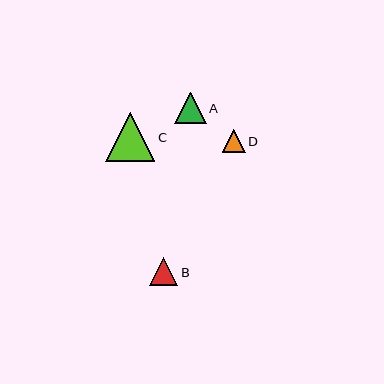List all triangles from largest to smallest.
From largest to smallest: C, A, B, D.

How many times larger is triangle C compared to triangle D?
Triangle C is approximately 2.2 times the size of triangle D.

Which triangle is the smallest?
Triangle D is the smallest with a size of approximately 23 pixels.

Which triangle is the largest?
Triangle C is the largest with a size of approximately 49 pixels.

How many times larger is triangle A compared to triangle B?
Triangle A is approximately 1.1 times the size of triangle B.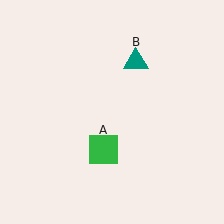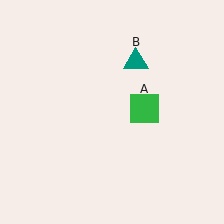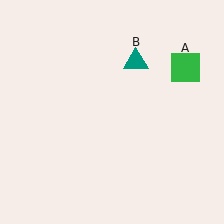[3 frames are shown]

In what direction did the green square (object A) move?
The green square (object A) moved up and to the right.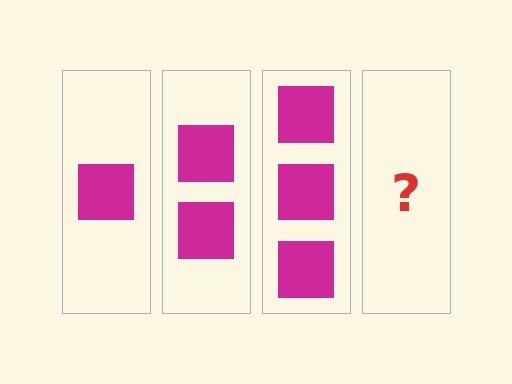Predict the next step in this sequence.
The next step is 4 squares.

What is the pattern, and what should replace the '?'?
The pattern is that each step adds one more square. The '?' should be 4 squares.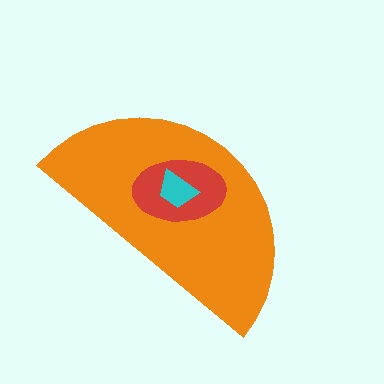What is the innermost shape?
The cyan trapezoid.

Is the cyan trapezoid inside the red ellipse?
Yes.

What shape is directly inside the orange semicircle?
The red ellipse.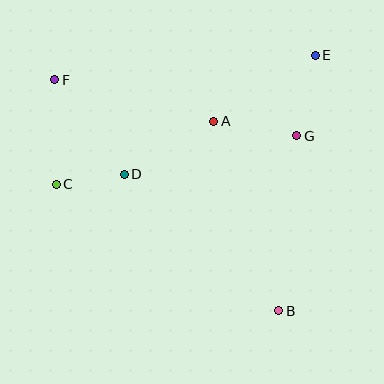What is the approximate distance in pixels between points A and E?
The distance between A and E is approximately 121 pixels.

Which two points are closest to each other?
Points C and D are closest to each other.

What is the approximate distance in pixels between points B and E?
The distance between B and E is approximately 258 pixels.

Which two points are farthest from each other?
Points B and F are farthest from each other.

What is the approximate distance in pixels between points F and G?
The distance between F and G is approximately 248 pixels.